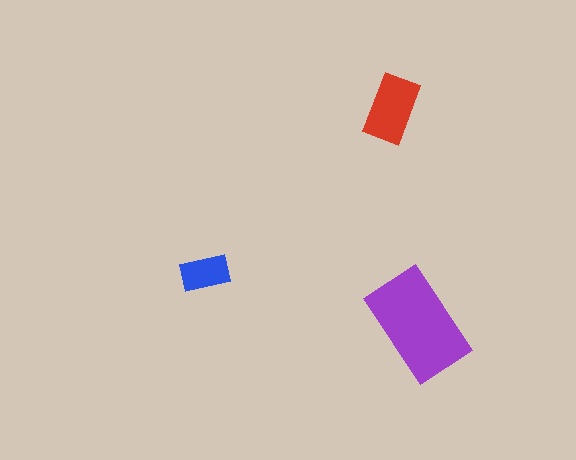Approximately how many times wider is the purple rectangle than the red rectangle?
About 1.5 times wider.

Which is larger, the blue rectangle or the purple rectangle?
The purple one.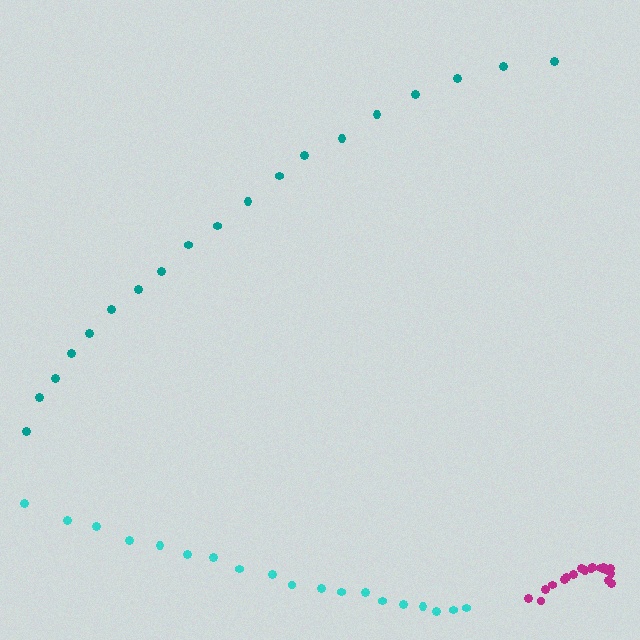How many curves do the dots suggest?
There are 3 distinct paths.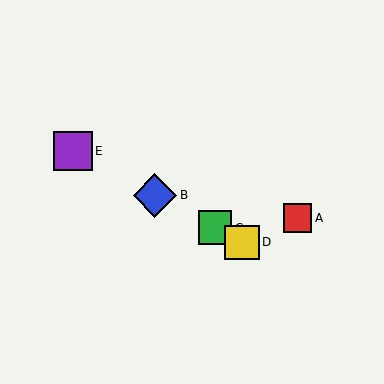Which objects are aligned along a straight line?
Objects B, C, D, E are aligned along a straight line.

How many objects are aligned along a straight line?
4 objects (B, C, D, E) are aligned along a straight line.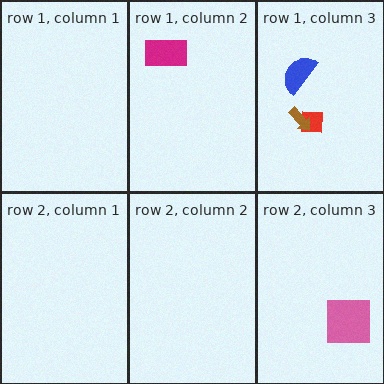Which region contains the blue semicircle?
The row 1, column 3 region.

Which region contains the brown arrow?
The row 1, column 3 region.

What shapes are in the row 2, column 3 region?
The pink square.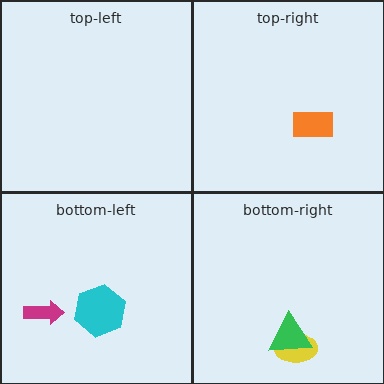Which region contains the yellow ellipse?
The bottom-right region.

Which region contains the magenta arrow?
The bottom-left region.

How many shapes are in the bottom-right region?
2.